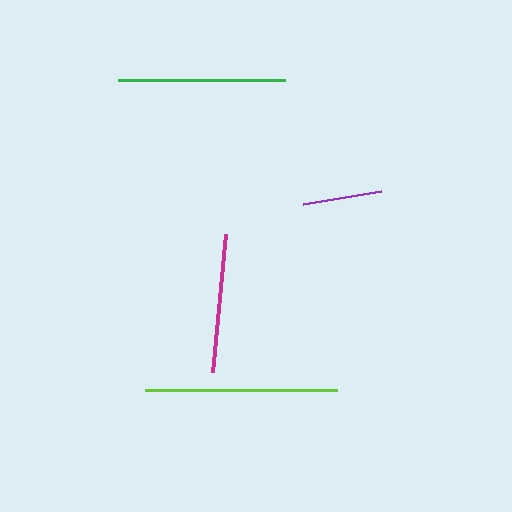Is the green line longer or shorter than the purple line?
The green line is longer than the purple line.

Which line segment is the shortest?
The purple line is the shortest at approximately 79 pixels.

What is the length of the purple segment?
The purple segment is approximately 79 pixels long.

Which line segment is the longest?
The lime line is the longest at approximately 192 pixels.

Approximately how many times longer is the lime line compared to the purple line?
The lime line is approximately 2.4 times the length of the purple line.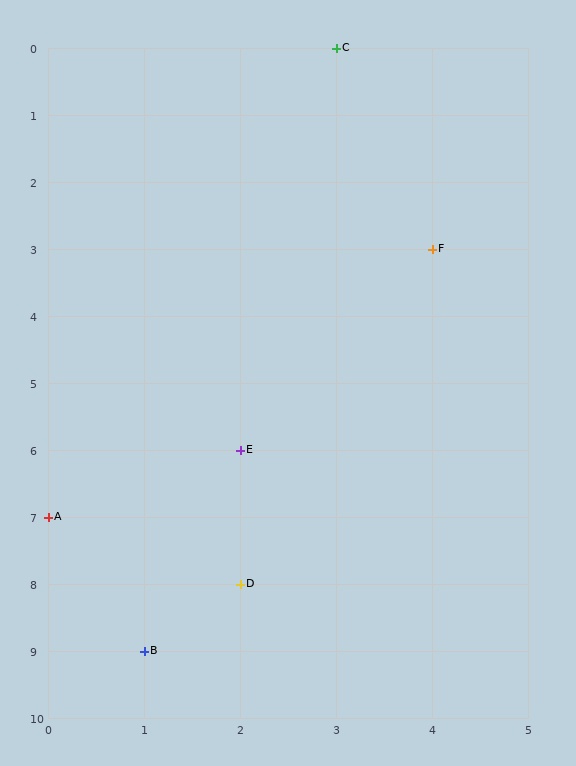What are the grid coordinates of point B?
Point B is at grid coordinates (1, 9).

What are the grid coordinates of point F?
Point F is at grid coordinates (4, 3).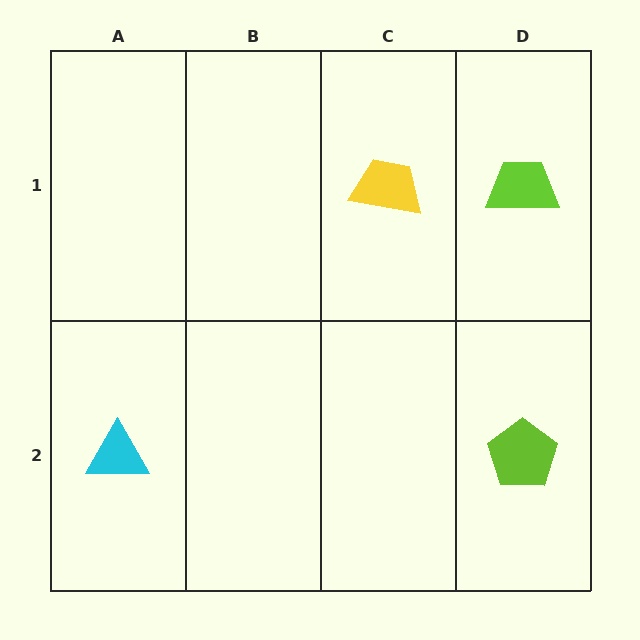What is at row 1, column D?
A lime trapezoid.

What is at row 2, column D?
A lime pentagon.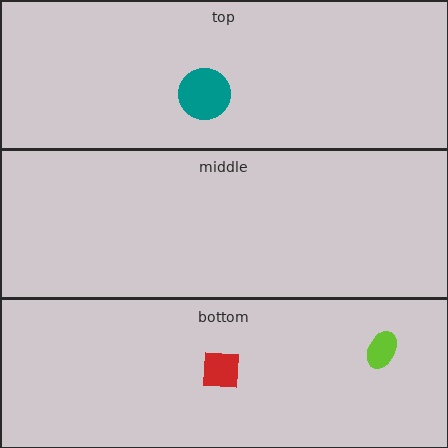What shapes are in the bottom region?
The red square, the lime ellipse.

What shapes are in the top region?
The teal circle.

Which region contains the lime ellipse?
The bottom region.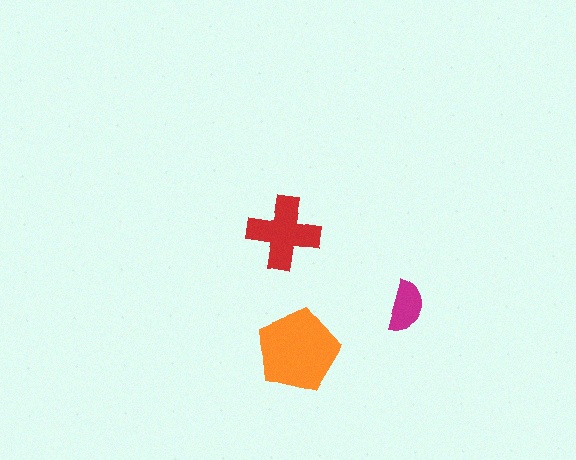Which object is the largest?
The orange pentagon.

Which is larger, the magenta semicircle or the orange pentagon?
The orange pentagon.